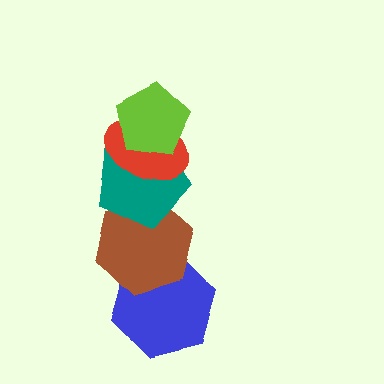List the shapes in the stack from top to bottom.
From top to bottom: the lime pentagon, the red ellipse, the teal pentagon, the brown hexagon, the blue hexagon.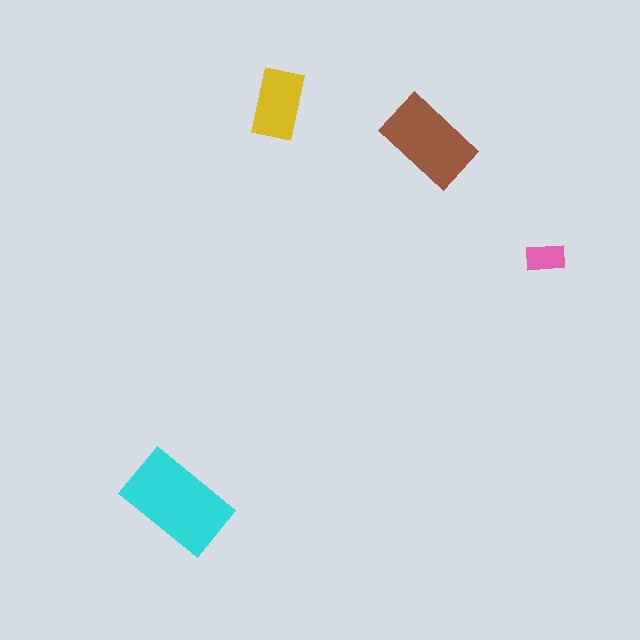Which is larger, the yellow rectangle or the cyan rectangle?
The cyan one.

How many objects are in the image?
There are 4 objects in the image.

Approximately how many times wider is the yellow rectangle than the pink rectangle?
About 2 times wider.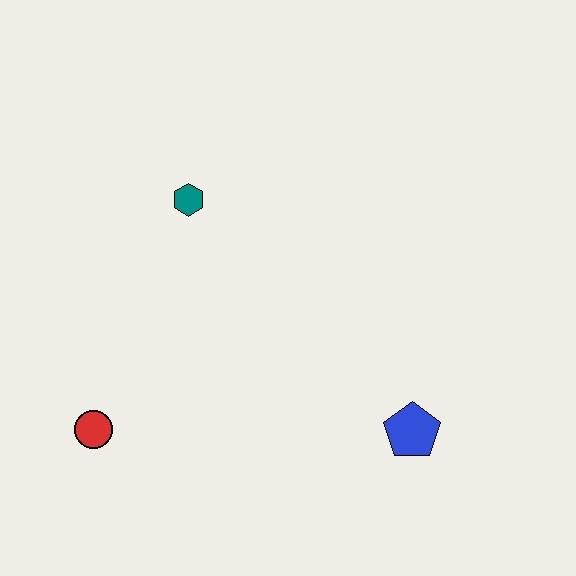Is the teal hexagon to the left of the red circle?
No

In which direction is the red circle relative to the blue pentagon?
The red circle is to the left of the blue pentagon.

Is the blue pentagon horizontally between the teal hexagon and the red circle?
No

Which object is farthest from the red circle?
The blue pentagon is farthest from the red circle.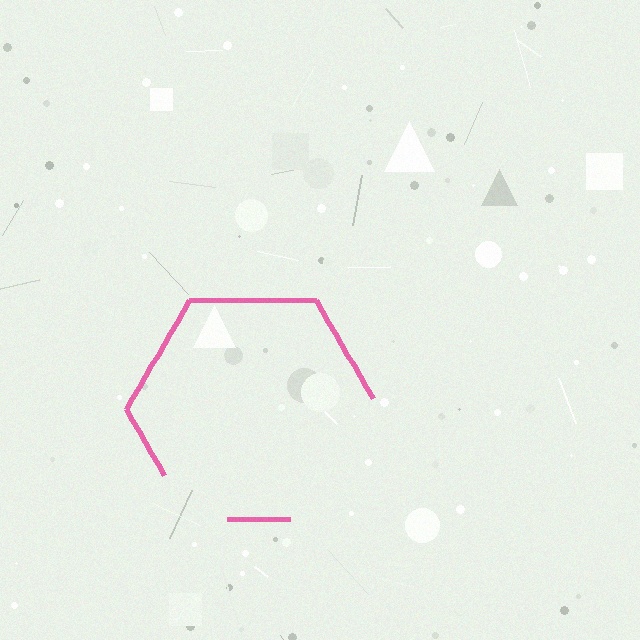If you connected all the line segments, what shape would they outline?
They would outline a hexagon.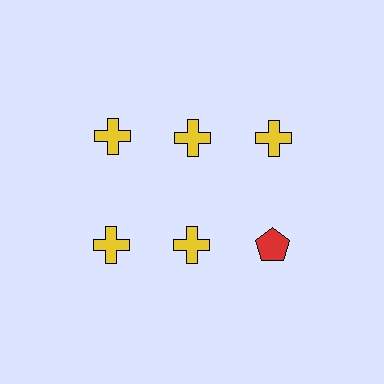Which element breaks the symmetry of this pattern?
The red pentagon in the second row, center column breaks the symmetry. All other shapes are yellow crosses.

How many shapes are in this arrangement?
There are 6 shapes arranged in a grid pattern.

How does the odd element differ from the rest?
It differs in both color (red instead of yellow) and shape (pentagon instead of cross).